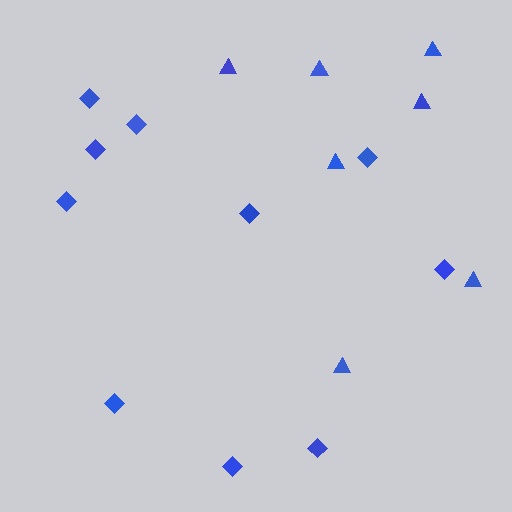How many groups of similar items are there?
There are 2 groups: one group of diamonds (10) and one group of triangles (7).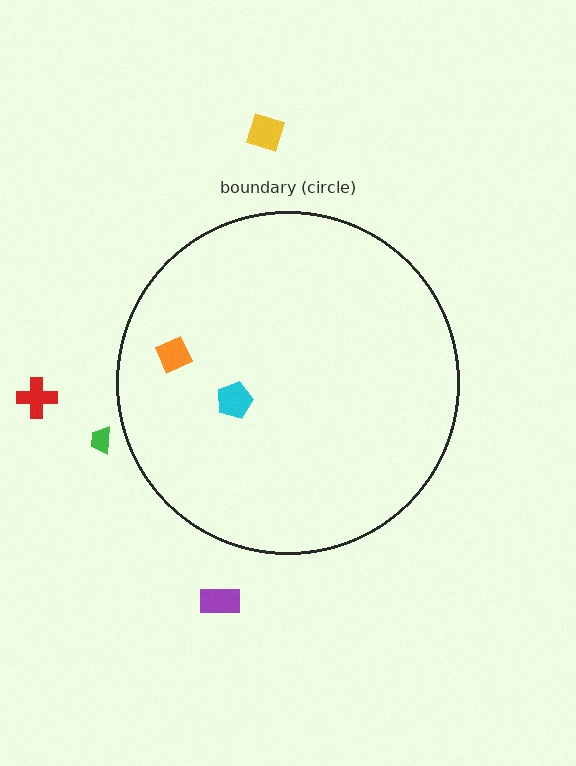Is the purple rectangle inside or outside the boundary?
Outside.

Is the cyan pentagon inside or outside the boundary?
Inside.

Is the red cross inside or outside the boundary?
Outside.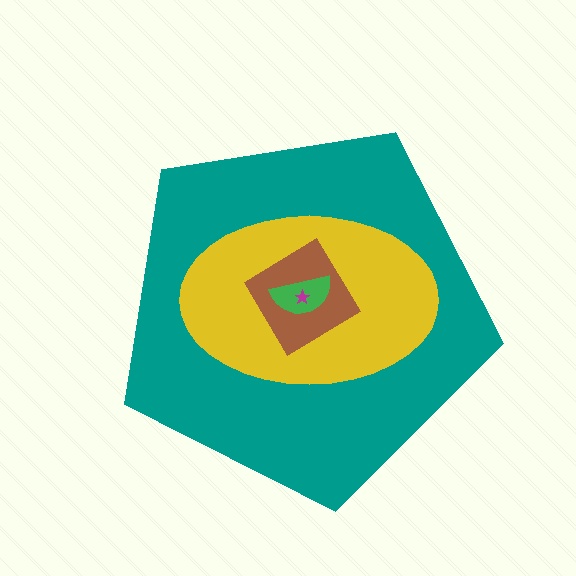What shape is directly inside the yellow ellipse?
The brown diamond.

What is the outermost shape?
The teal pentagon.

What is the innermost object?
The magenta star.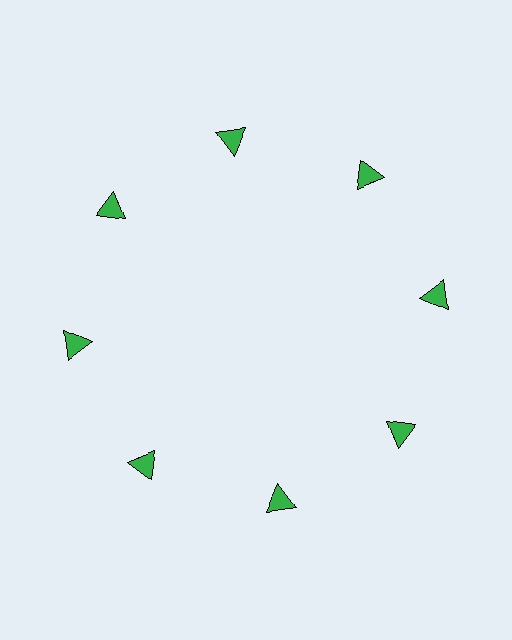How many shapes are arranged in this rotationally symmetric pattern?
There are 8 shapes, arranged in 8 groups of 1.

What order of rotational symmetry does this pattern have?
This pattern has 8-fold rotational symmetry.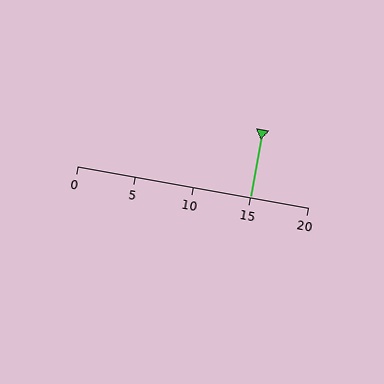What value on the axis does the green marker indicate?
The marker indicates approximately 15.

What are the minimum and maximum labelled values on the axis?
The axis runs from 0 to 20.